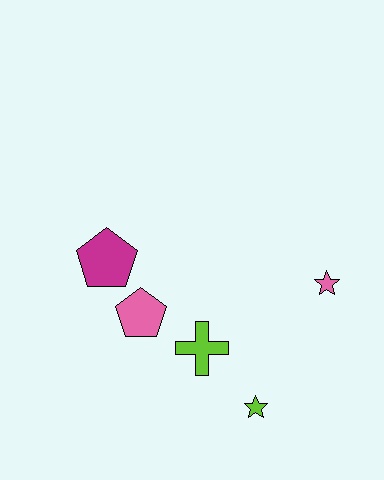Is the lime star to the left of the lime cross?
No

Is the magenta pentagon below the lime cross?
No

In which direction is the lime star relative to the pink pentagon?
The lime star is to the right of the pink pentagon.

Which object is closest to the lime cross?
The pink pentagon is closest to the lime cross.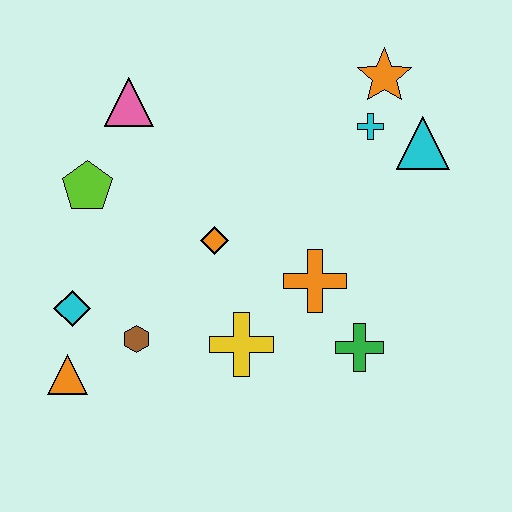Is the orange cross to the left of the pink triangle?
No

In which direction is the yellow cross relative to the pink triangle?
The yellow cross is below the pink triangle.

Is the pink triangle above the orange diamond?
Yes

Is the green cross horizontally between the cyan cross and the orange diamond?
Yes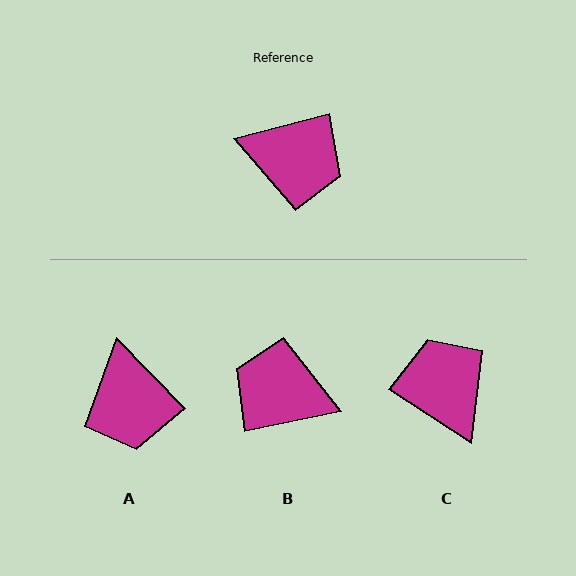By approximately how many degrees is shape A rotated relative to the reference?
Approximately 60 degrees clockwise.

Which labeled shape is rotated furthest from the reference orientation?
B, about 177 degrees away.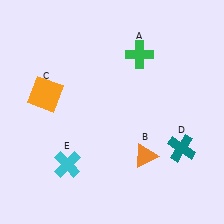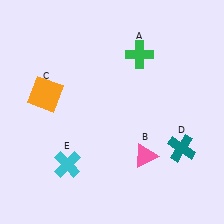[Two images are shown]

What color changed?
The triangle (B) changed from orange in Image 1 to pink in Image 2.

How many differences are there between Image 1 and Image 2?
There is 1 difference between the two images.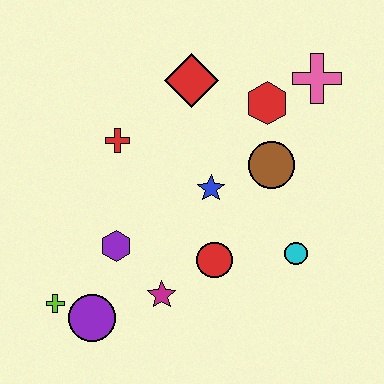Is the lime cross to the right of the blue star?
No